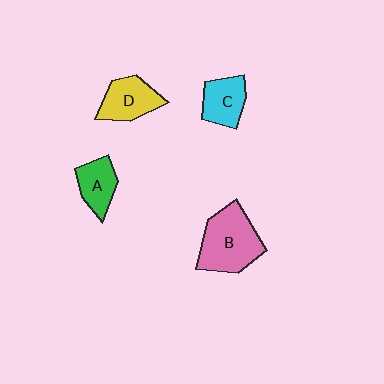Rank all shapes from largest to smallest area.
From largest to smallest: B (pink), D (yellow), C (cyan), A (green).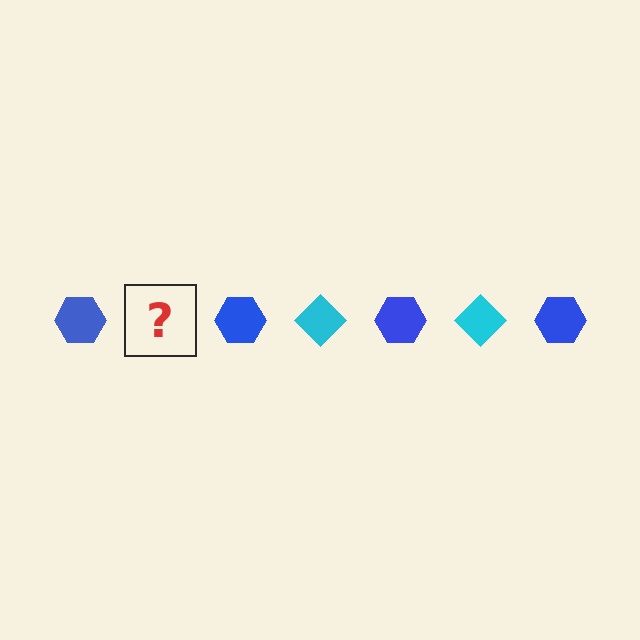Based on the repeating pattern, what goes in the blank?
The blank should be a cyan diamond.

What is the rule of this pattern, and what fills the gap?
The rule is that the pattern alternates between blue hexagon and cyan diamond. The gap should be filled with a cyan diamond.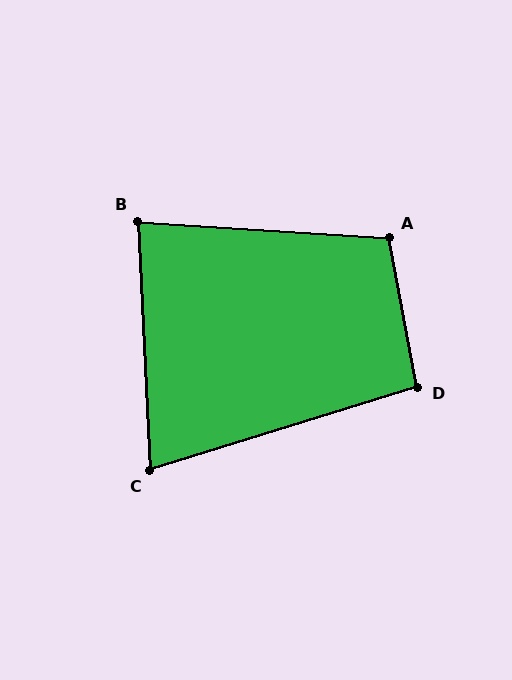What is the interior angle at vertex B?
Approximately 83 degrees (acute).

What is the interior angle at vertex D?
Approximately 97 degrees (obtuse).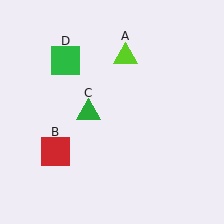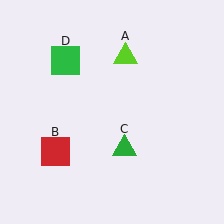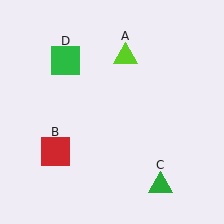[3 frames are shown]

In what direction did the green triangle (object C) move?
The green triangle (object C) moved down and to the right.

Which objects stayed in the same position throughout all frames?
Lime triangle (object A) and red square (object B) and green square (object D) remained stationary.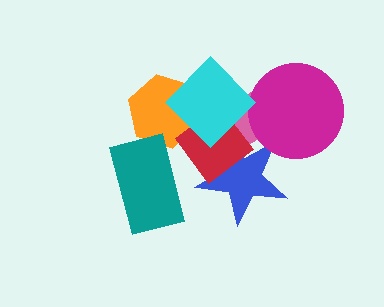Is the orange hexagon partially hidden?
Yes, it is partially covered by another shape.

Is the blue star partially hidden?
Yes, it is partially covered by another shape.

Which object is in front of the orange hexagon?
The cyan diamond is in front of the orange hexagon.